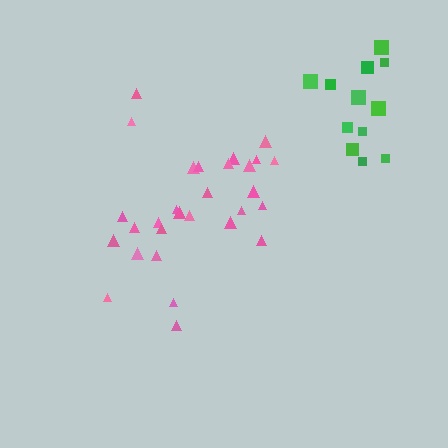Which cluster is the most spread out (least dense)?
Green.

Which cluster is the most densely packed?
Pink.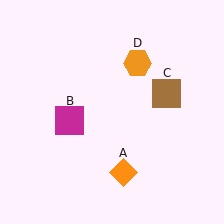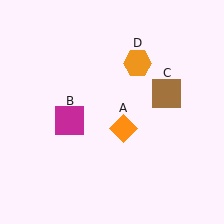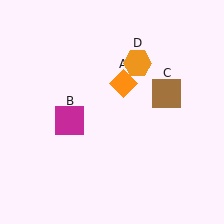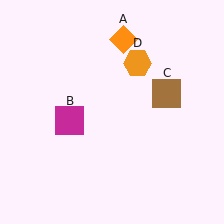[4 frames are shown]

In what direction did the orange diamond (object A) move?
The orange diamond (object A) moved up.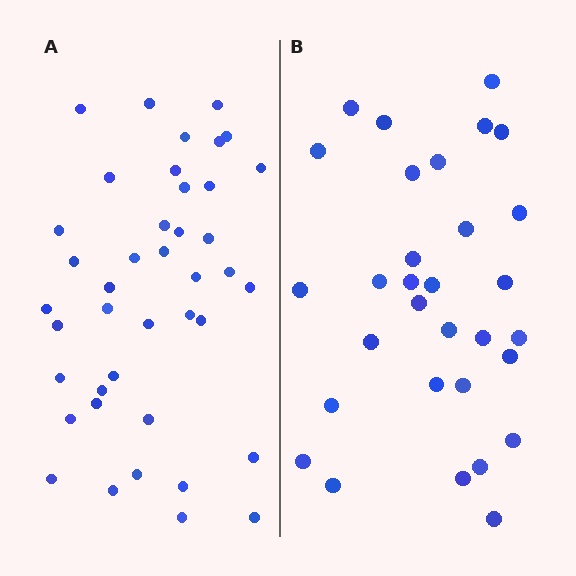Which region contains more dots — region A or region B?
Region A (the left region) has more dots.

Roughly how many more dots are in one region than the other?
Region A has roughly 10 or so more dots than region B.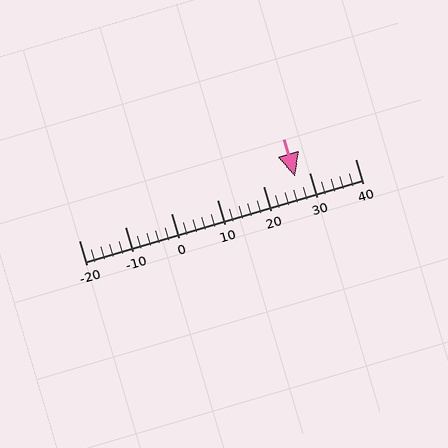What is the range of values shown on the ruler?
The ruler shows values from -20 to 40.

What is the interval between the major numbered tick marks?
The major tick marks are spaced 10 units apart.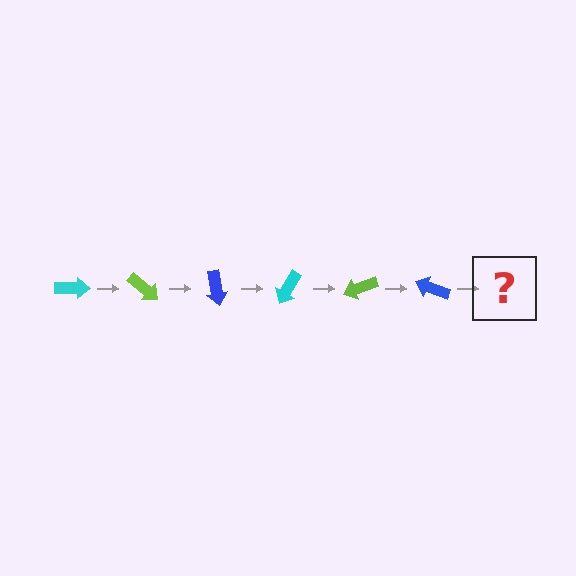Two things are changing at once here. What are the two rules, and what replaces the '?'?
The two rules are that it rotates 40 degrees each step and the color cycles through cyan, lime, and blue. The '?' should be a cyan arrow, rotated 240 degrees from the start.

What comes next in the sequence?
The next element should be a cyan arrow, rotated 240 degrees from the start.